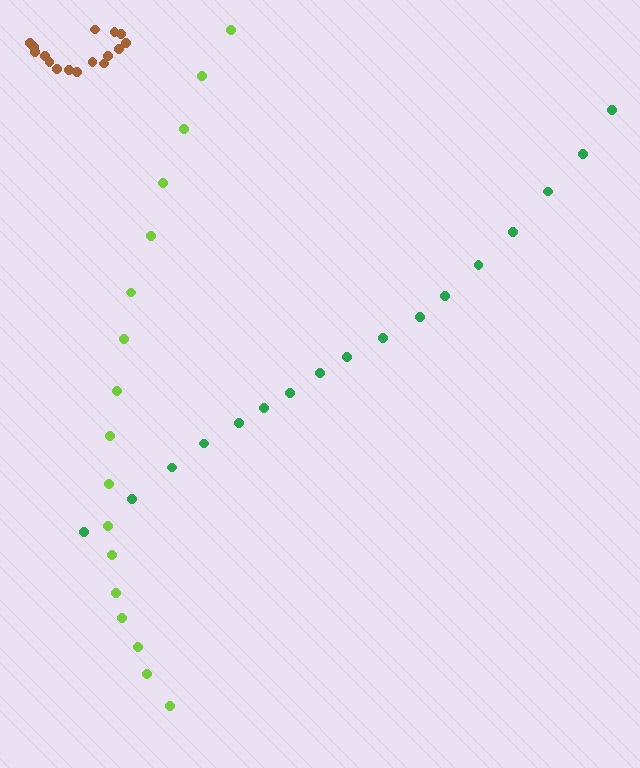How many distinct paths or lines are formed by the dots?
There are 3 distinct paths.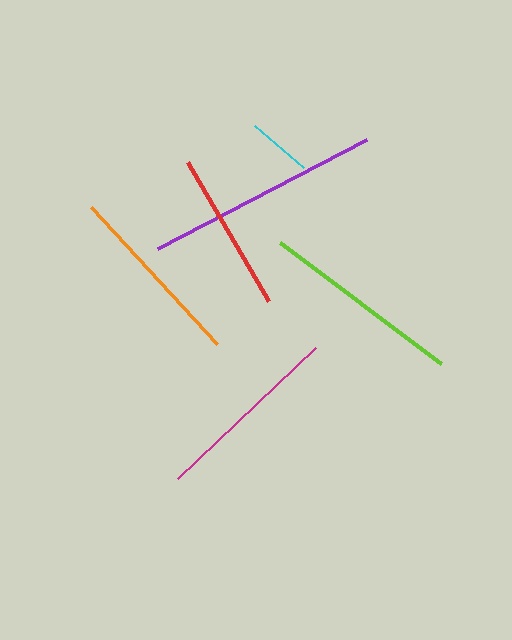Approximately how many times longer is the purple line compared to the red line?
The purple line is approximately 1.5 times the length of the red line.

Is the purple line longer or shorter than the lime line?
The purple line is longer than the lime line.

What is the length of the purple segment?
The purple segment is approximately 236 pixels long.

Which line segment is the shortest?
The cyan line is the shortest at approximately 64 pixels.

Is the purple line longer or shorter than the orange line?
The purple line is longer than the orange line.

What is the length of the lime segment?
The lime segment is approximately 201 pixels long.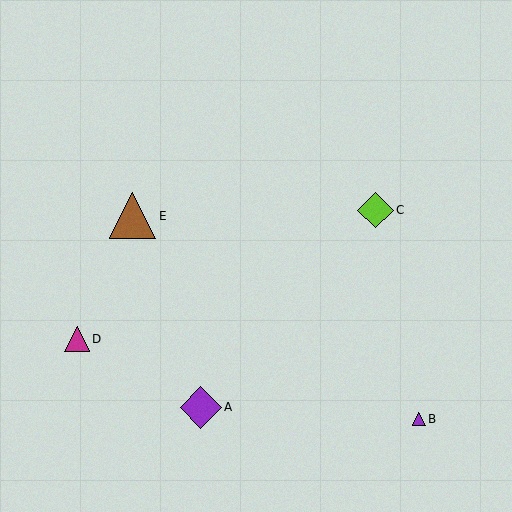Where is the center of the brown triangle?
The center of the brown triangle is at (133, 216).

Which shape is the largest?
The brown triangle (labeled E) is the largest.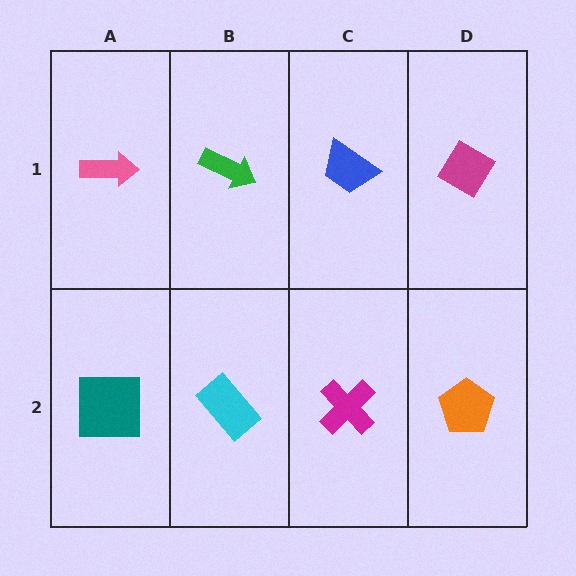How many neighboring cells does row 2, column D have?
2.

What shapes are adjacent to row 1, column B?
A cyan rectangle (row 2, column B), a pink arrow (row 1, column A), a blue trapezoid (row 1, column C).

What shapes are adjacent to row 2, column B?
A green arrow (row 1, column B), a teal square (row 2, column A), a magenta cross (row 2, column C).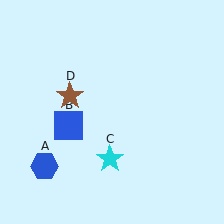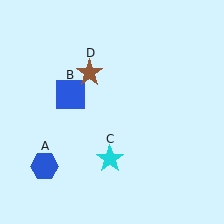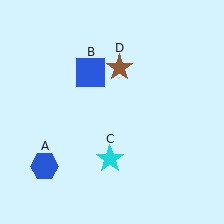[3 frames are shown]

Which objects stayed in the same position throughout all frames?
Blue hexagon (object A) and cyan star (object C) remained stationary.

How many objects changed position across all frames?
2 objects changed position: blue square (object B), brown star (object D).